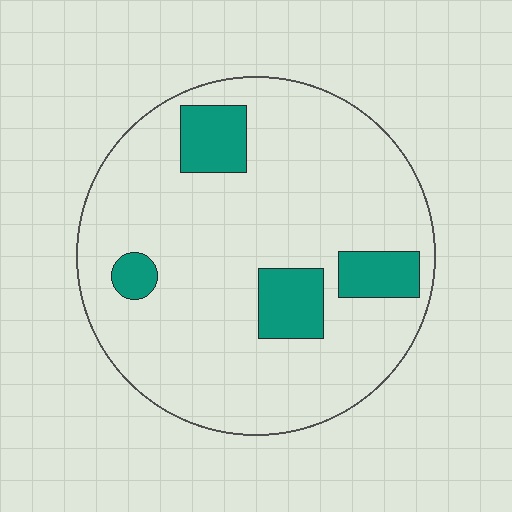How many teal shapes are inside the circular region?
4.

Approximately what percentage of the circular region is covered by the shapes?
Approximately 15%.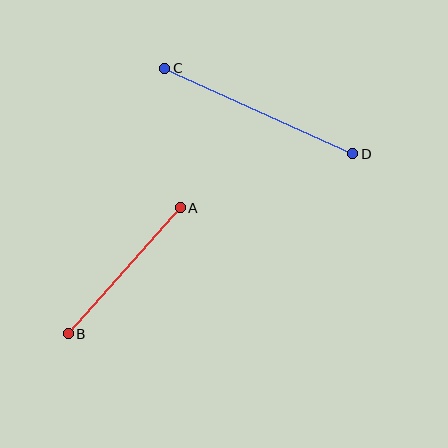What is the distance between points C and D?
The distance is approximately 207 pixels.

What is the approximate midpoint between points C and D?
The midpoint is at approximately (259, 111) pixels.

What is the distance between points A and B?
The distance is approximately 169 pixels.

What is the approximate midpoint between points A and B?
The midpoint is at approximately (124, 271) pixels.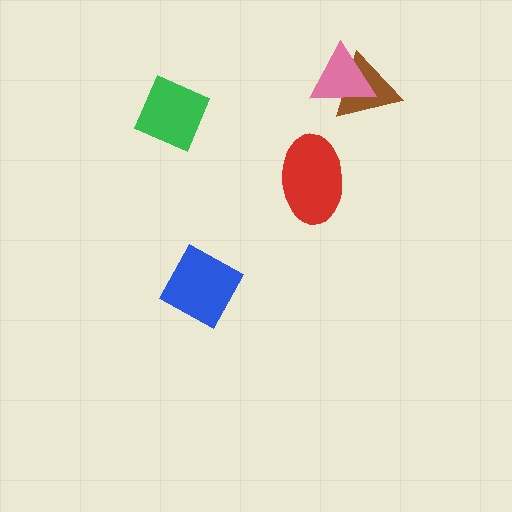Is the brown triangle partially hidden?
Yes, it is partially covered by another shape.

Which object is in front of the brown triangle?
The pink triangle is in front of the brown triangle.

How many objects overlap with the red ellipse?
0 objects overlap with the red ellipse.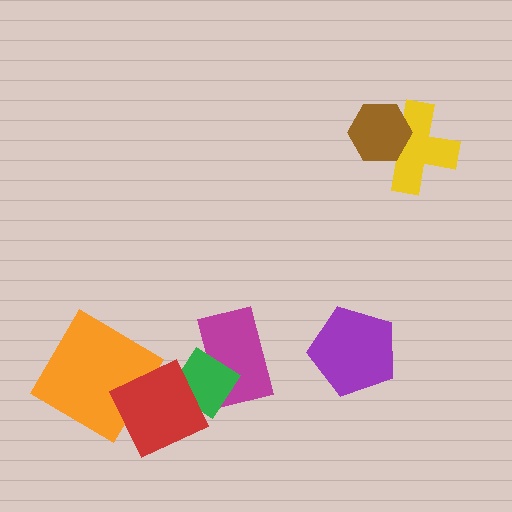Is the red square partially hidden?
No, no other shape covers it.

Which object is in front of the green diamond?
The red square is in front of the green diamond.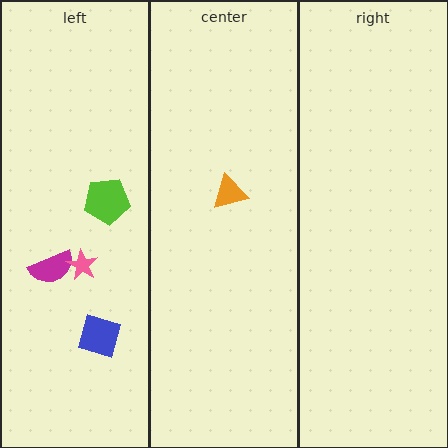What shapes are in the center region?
The orange triangle.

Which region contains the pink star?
The left region.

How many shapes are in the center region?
1.